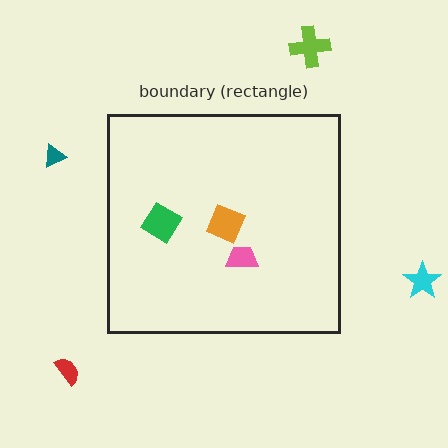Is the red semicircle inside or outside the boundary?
Outside.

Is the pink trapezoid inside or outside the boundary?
Inside.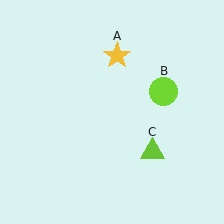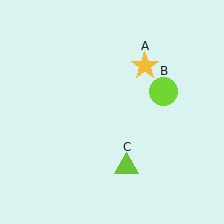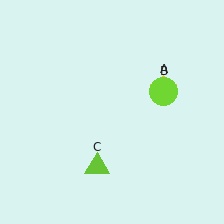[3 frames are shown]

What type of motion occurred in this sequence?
The yellow star (object A), lime triangle (object C) rotated clockwise around the center of the scene.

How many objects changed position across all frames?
2 objects changed position: yellow star (object A), lime triangle (object C).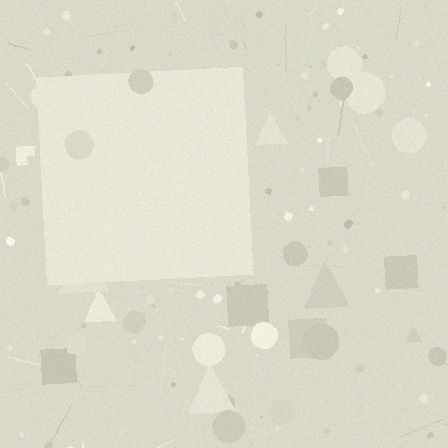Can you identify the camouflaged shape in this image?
The camouflaged shape is a square.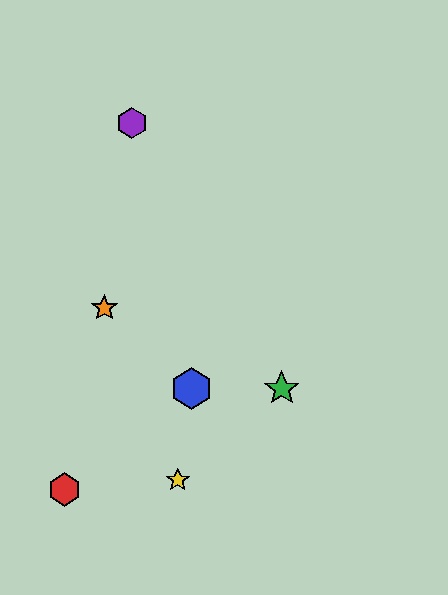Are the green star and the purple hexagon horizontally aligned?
No, the green star is at y≈389 and the purple hexagon is at y≈123.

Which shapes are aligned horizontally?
The blue hexagon, the green star are aligned horizontally.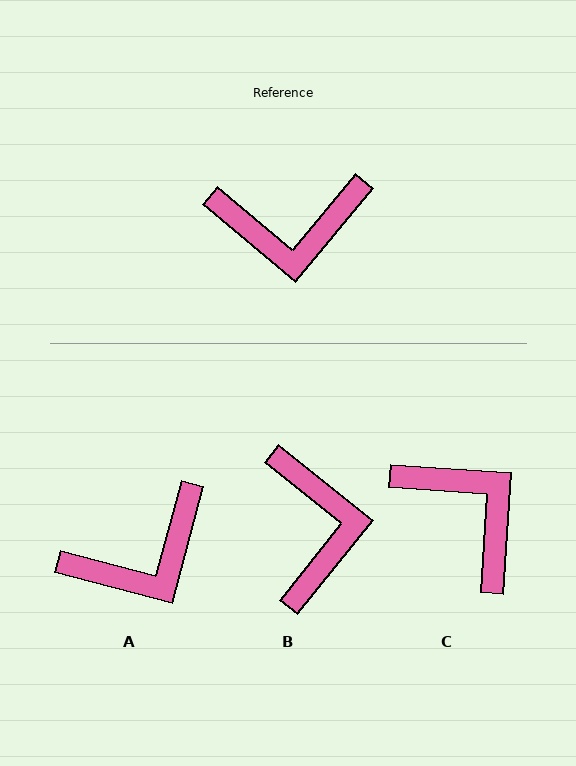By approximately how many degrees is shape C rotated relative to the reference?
Approximately 126 degrees counter-clockwise.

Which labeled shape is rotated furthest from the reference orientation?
C, about 126 degrees away.